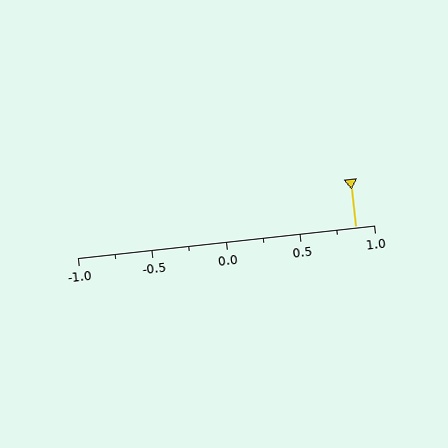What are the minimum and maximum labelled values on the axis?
The axis runs from -1.0 to 1.0.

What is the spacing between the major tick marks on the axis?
The major ticks are spaced 0.5 apart.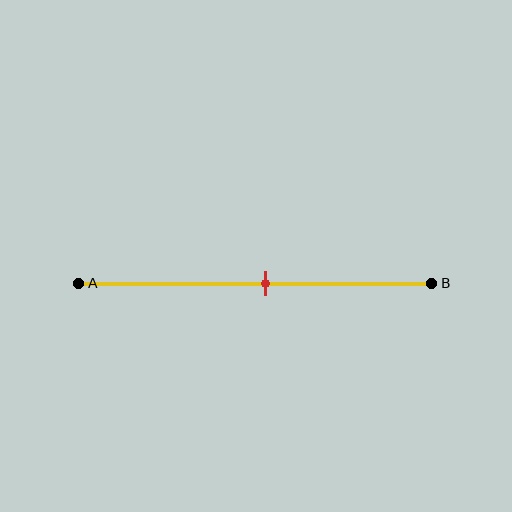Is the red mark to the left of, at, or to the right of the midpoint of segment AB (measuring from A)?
The red mark is to the right of the midpoint of segment AB.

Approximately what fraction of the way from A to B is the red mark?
The red mark is approximately 55% of the way from A to B.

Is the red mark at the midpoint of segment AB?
No, the mark is at about 55% from A, not at the 50% midpoint.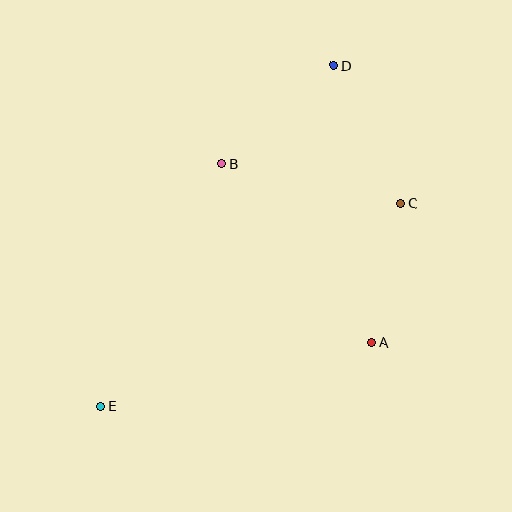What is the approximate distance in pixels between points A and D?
The distance between A and D is approximately 279 pixels.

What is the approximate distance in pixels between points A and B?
The distance between A and B is approximately 233 pixels.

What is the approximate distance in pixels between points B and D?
The distance between B and D is approximately 148 pixels.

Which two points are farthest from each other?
Points D and E are farthest from each other.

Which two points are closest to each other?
Points A and C are closest to each other.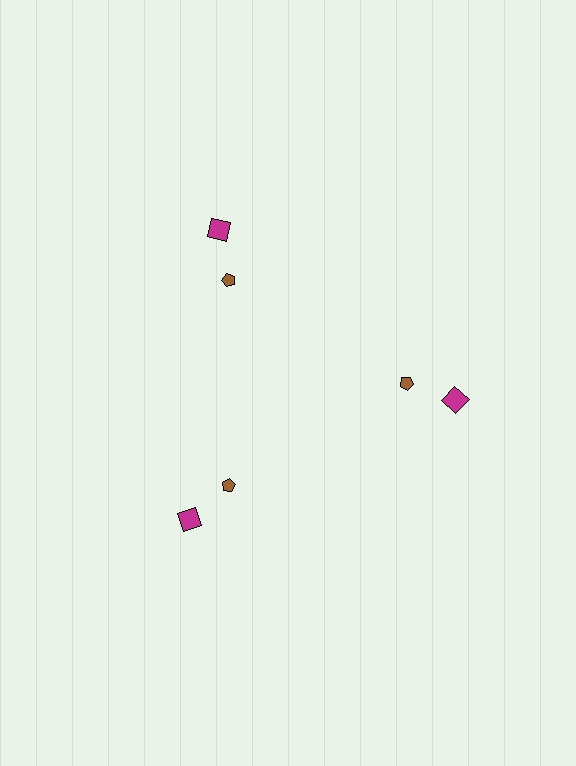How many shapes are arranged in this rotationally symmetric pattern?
There are 6 shapes, arranged in 3 groups of 2.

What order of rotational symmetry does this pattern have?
This pattern has 3-fold rotational symmetry.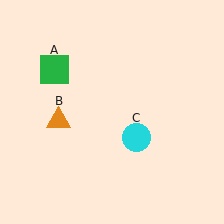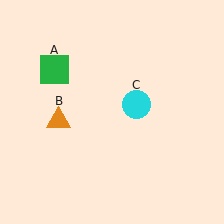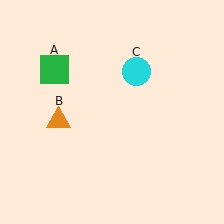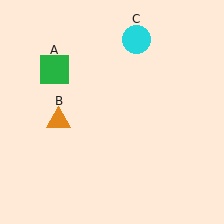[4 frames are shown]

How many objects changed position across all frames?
1 object changed position: cyan circle (object C).